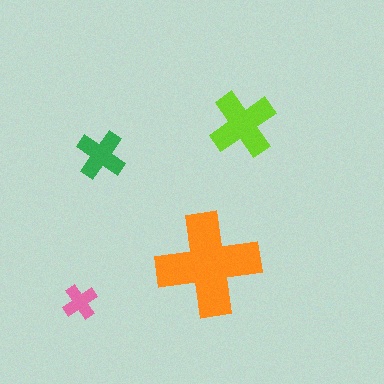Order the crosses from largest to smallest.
the orange one, the lime one, the green one, the pink one.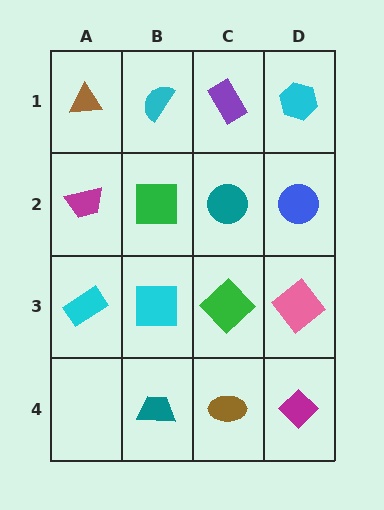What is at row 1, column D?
A cyan hexagon.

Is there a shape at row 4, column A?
No, that cell is empty.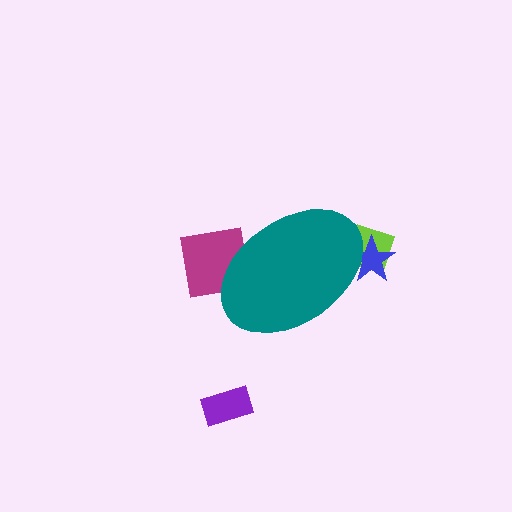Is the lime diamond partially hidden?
Yes, the lime diamond is partially hidden behind the teal ellipse.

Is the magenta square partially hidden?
Yes, the magenta square is partially hidden behind the teal ellipse.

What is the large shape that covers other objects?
A teal ellipse.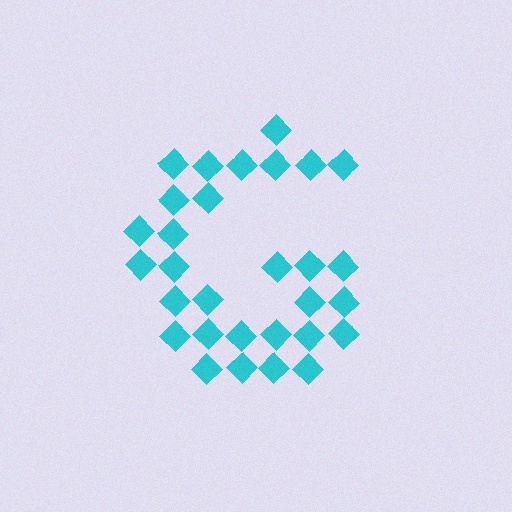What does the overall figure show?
The overall figure shows the letter G.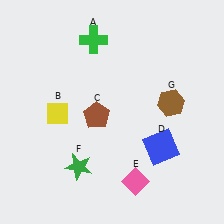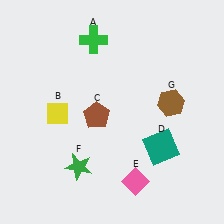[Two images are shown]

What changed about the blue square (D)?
In Image 1, D is blue. In Image 2, it changed to teal.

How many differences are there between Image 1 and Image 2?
There is 1 difference between the two images.